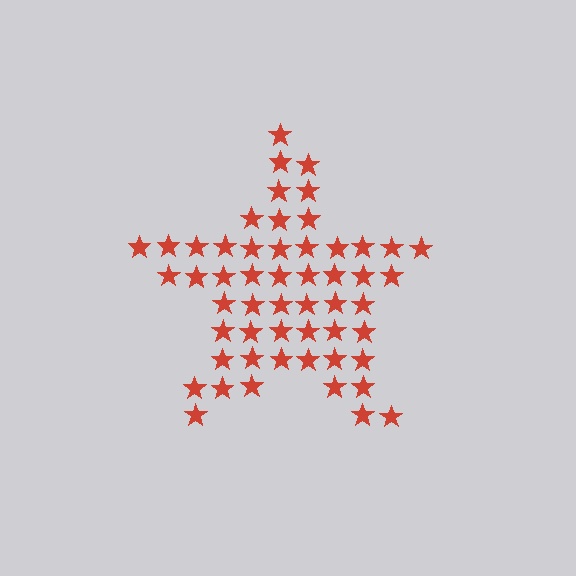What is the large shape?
The large shape is a star.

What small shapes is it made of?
It is made of small stars.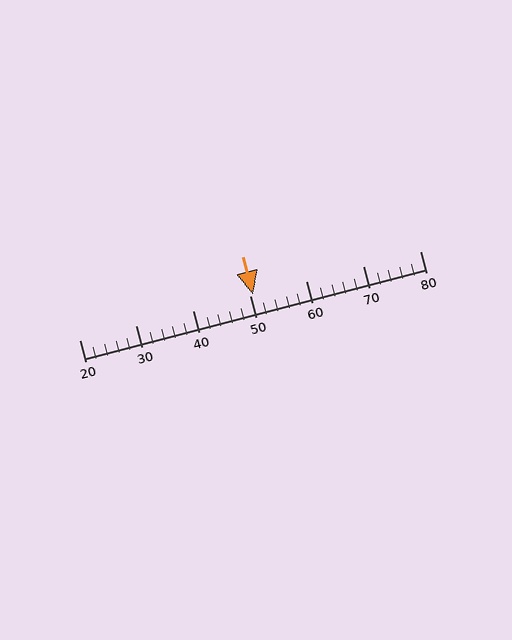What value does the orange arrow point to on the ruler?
The orange arrow points to approximately 51.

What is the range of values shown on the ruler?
The ruler shows values from 20 to 80.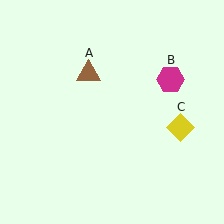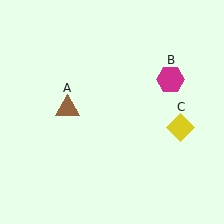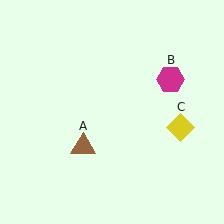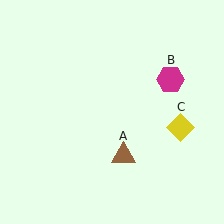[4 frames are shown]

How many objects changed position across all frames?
1 object changed position: brown triangle (object A).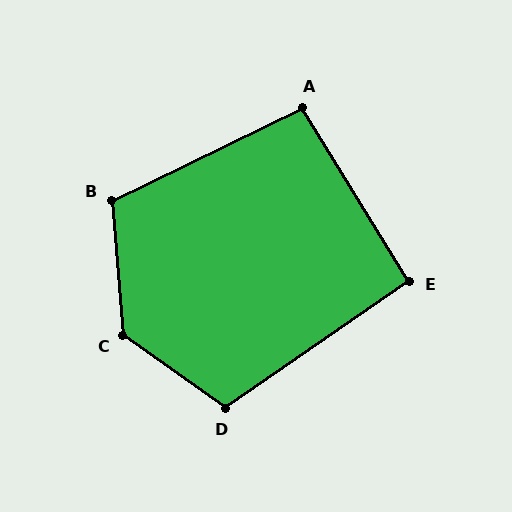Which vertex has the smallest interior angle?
E, at approximately 93 degrees.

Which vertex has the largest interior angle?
C, at approximately 130 degrees.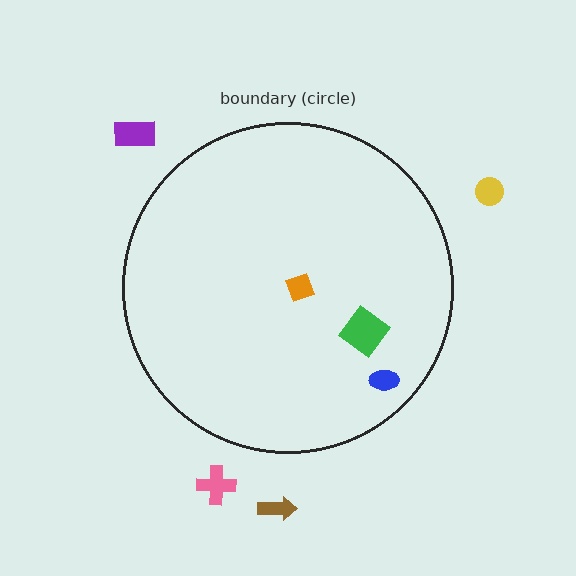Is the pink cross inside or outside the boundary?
Outside.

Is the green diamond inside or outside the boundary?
Inside.